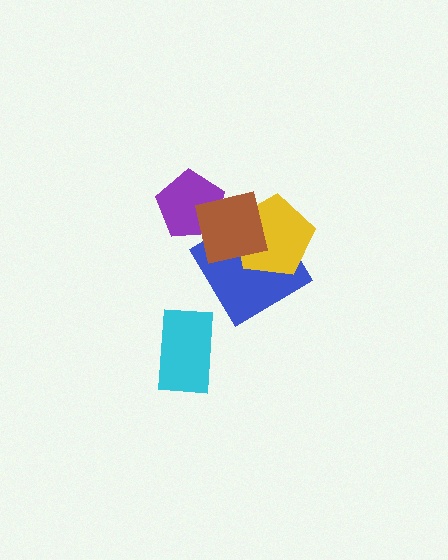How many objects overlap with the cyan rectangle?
0 objects overlap with the cyan rectangle.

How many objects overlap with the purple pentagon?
1 object overlaps with the purple pentagon.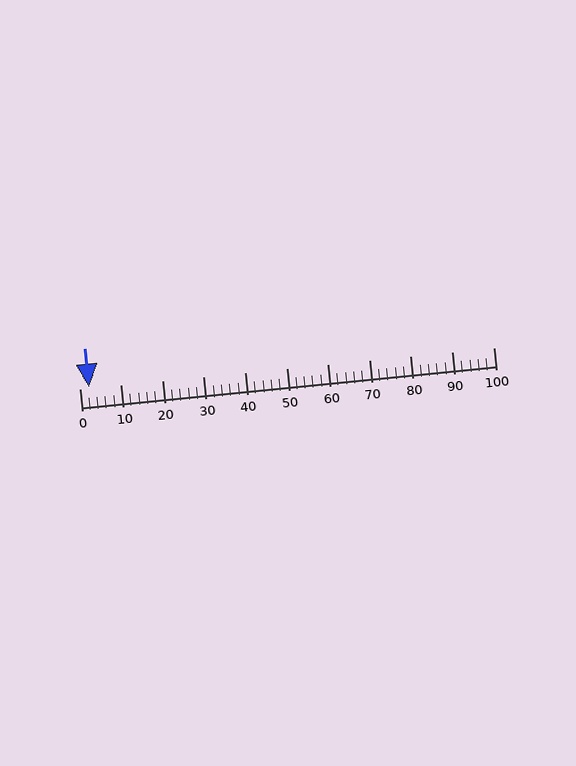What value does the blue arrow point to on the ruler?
The blue arrow points to approximately 2.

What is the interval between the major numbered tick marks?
The major tick marks are spaced 10 units apart.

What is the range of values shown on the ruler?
The ruler shows values from 0 to 100.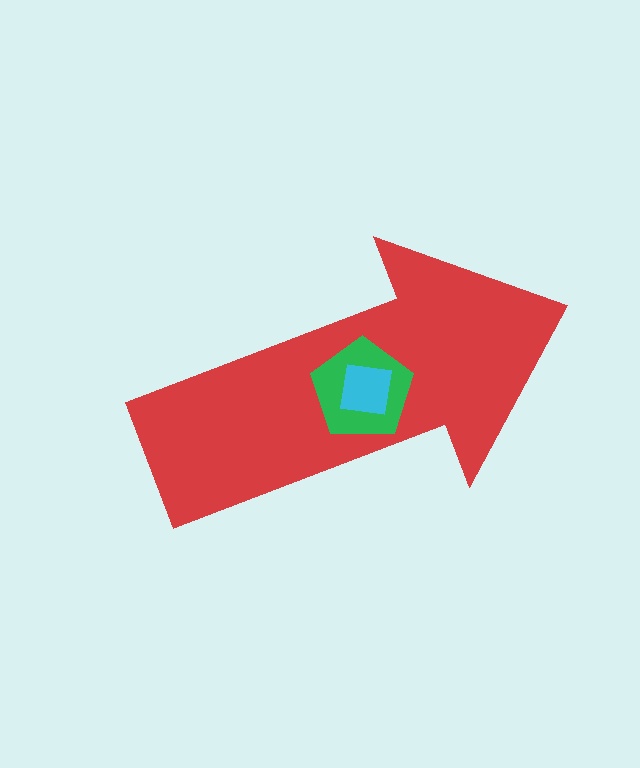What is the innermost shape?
The cyan square.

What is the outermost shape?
The red arrow.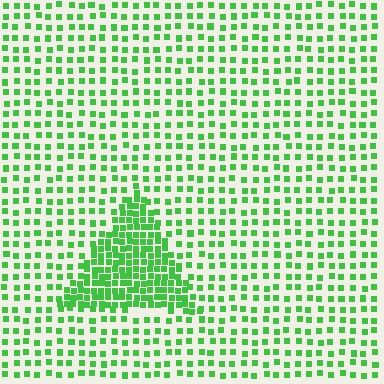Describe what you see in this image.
The image contains small green elements arranged at two different densities. A triangle-shaped region is visible where the elements are more densely packed than the surrounding area.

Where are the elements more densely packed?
The elements are more densely packed inside the triangle boundary.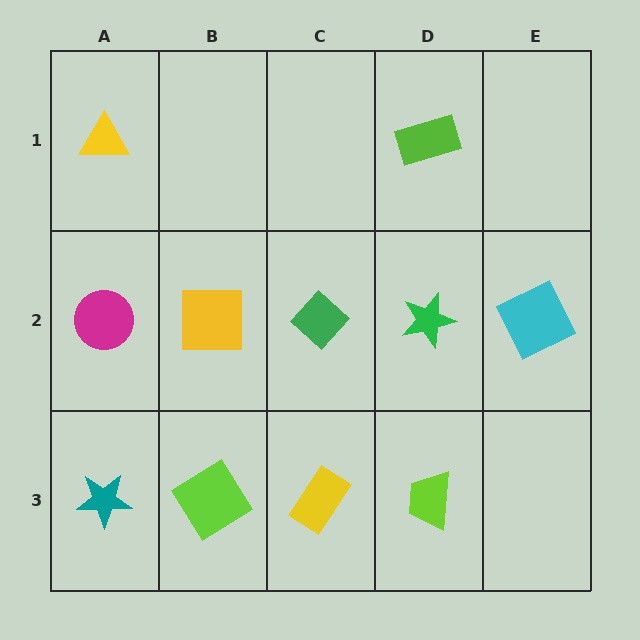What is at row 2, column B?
A yellow square.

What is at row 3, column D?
A lime trapezoid.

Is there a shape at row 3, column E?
No, that cell is empty.